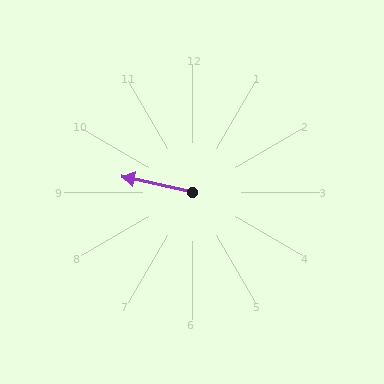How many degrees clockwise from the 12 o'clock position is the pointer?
Approximately 283 degrees.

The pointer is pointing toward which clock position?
Roughly 9 o'clock.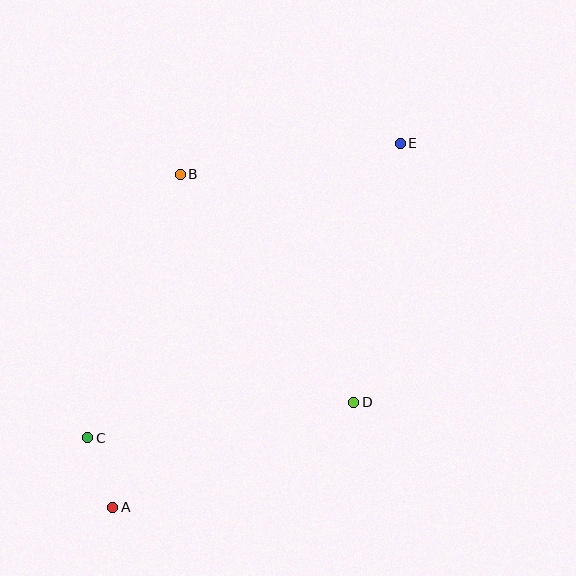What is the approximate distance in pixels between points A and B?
The distance between A and B is approximately 340 pixels.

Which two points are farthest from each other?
Points A and E are farthest from each other.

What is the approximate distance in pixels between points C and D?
The distance between C and D is approximately 268 pixels.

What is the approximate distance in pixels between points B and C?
The distance between B and C is approximately 279 pixels.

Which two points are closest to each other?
Points A and C are closest to each other.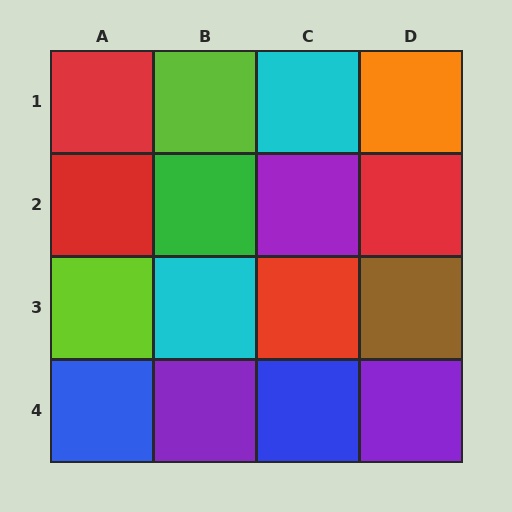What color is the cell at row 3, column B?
Cyan.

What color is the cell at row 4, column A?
Blue.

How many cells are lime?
2 cells are lime.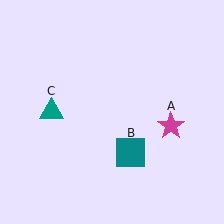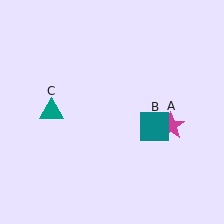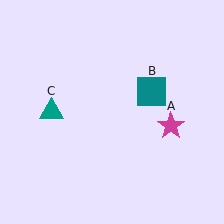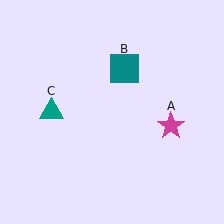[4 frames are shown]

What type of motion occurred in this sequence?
The teal square (object B) rotated counterclockwise around the center of the scene.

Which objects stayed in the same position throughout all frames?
Magenta star (object A) and teal triangle (object C) remained stationary.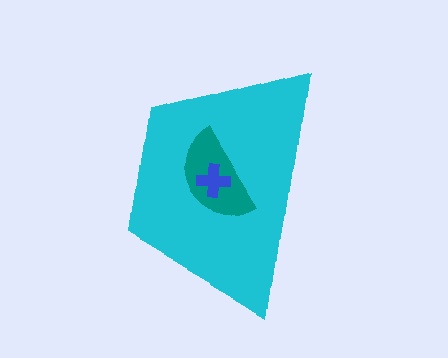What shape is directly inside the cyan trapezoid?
The teal semicircle.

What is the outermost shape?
The cyan trapezoid.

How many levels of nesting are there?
3.